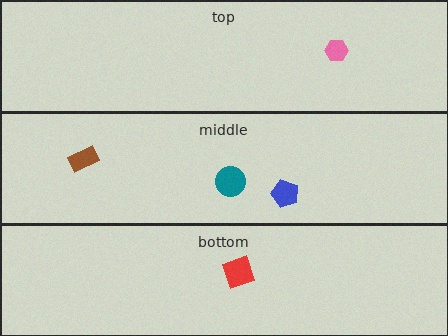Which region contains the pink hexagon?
The top region.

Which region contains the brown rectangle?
The middle region.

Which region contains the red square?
The bottom region.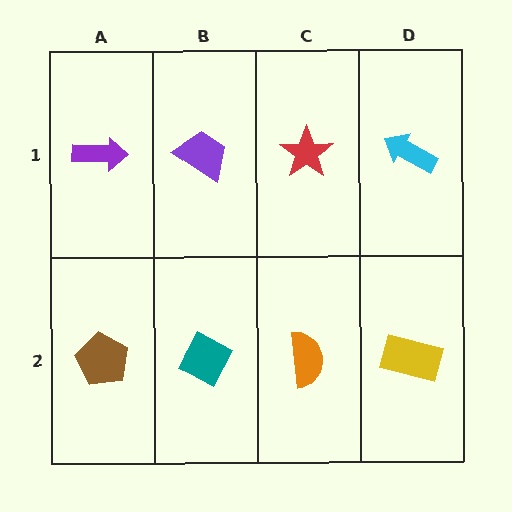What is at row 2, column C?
An orange semicircle.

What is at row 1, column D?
A cyan arrow.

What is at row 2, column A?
A brown pentagon.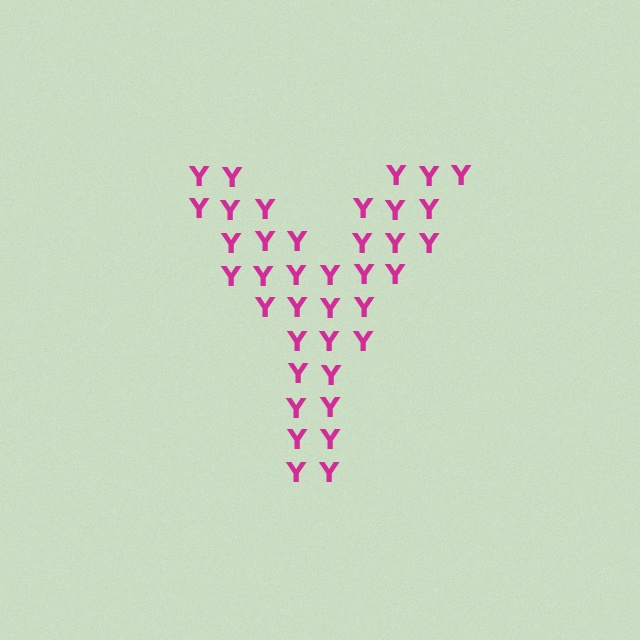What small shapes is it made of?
It is made of small letter Y's.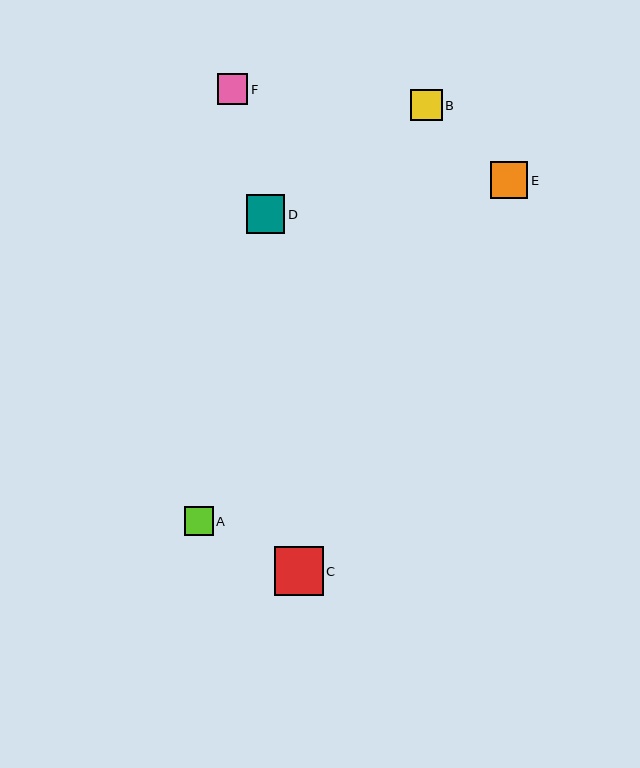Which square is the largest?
Square C is the largest with a size of approximately 49 pixels.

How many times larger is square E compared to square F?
Square E is approximately 1.2 times the size of square F.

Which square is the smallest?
Square A is the smallest with a size of approximately 29 pixels.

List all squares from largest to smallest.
From largest to smallest: C, D, E, B, F, A.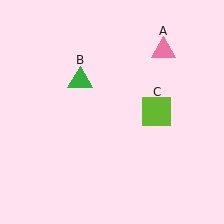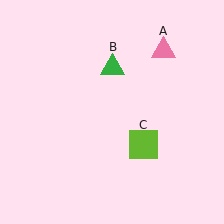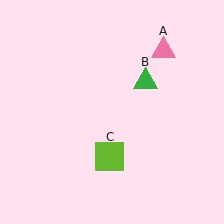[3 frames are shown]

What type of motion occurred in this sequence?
The green triangle (object B), lime square (object C) rotated clockwise around the center of the scene.